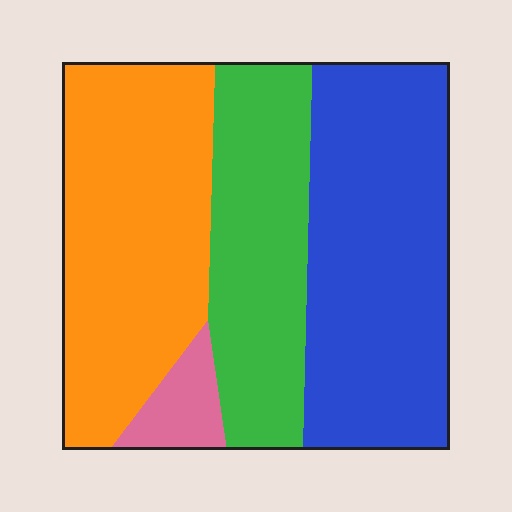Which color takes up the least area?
Pink, at roughly 5%.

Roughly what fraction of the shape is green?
Green takes up between a sixth and a third of the shape.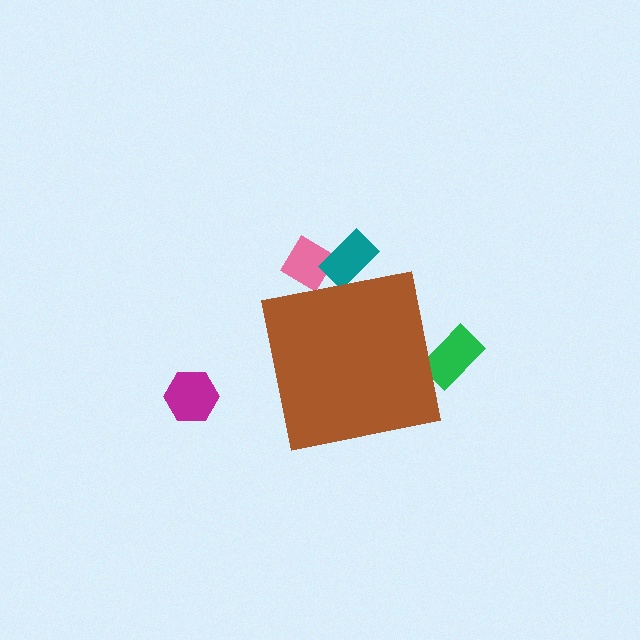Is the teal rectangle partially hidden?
Yes, the teal rectangle is partially hidden behind the brown square.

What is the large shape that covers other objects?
A brown square.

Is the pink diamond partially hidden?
Yes, the pink diamond is partially hidden behind the brown square.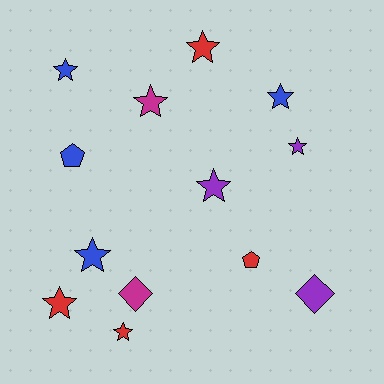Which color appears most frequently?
Red, with 4 objects.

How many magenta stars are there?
There is 1 magenta star.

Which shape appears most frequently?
Star, with 9 objects.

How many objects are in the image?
There are 13 objects.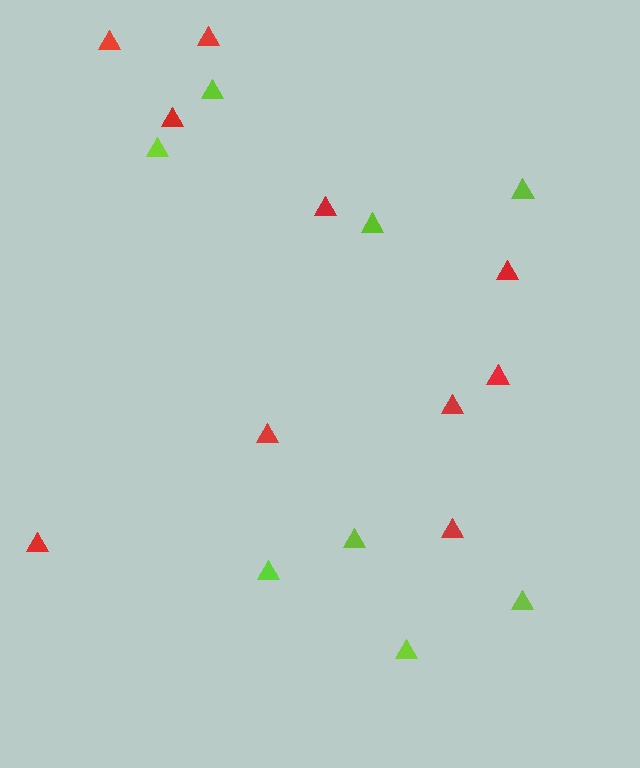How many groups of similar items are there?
There are 2 groups: one group of red triangles (10) and one group of lime triangles (8).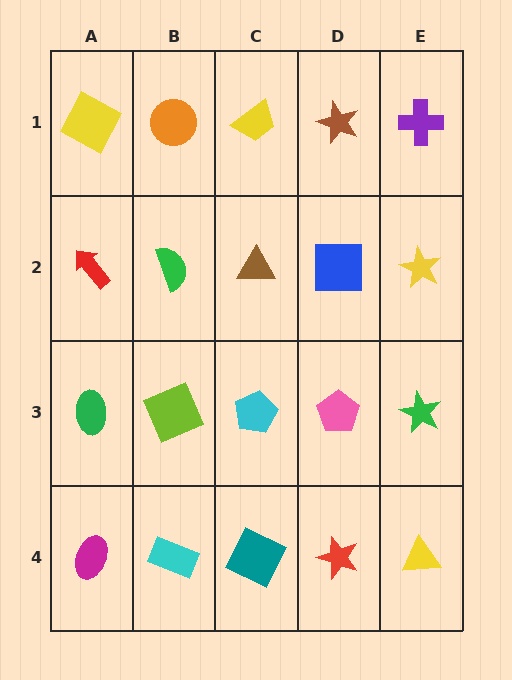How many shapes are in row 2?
5 shapes.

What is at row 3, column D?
A pink pentagon.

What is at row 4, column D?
A red star.